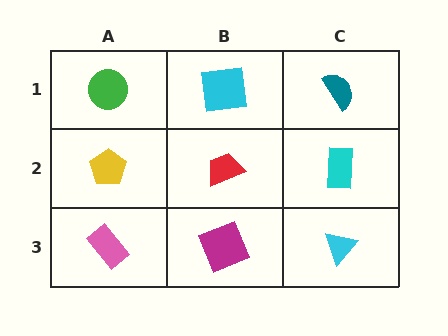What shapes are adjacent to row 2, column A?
A green circle (row 1, column A), a pink rectangle (row 3, column A), a red trapezoid (row 2, column B).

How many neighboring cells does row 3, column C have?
2.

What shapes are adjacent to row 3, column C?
A cyan rectangle (row 2, column C), a magenta square (row 3, column B).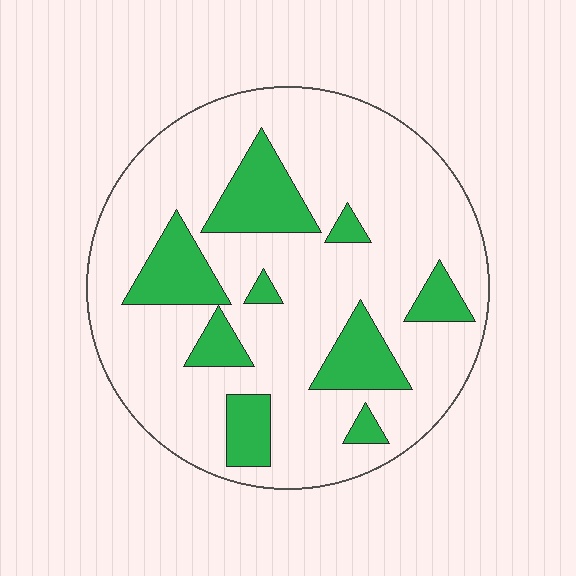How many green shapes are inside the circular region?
9.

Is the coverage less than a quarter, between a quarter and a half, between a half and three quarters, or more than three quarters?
Less than a quarter.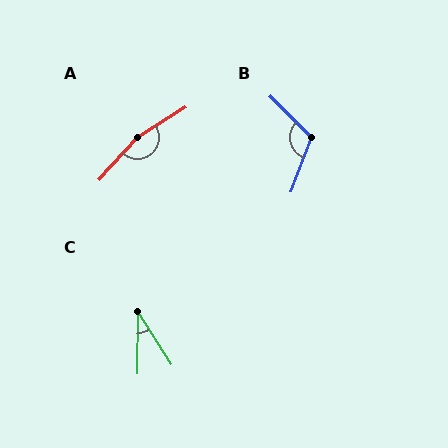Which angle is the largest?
A, at approximately 165 degrees.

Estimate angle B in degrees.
Approximately 115 degrees.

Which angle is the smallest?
C, at approximately 33 degrees.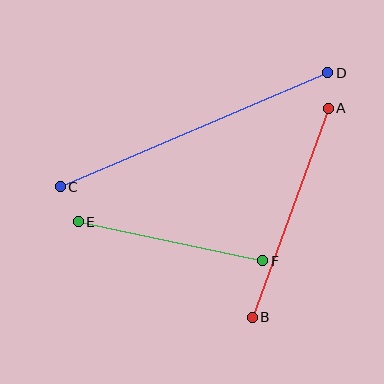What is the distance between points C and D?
The distance is approximately 291 pixels.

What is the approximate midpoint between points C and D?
The midpoint is at approximately (194, 130) pixels.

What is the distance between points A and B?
The distance is approximately 222 pixels.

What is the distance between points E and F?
The distance is approximately 189 pixels.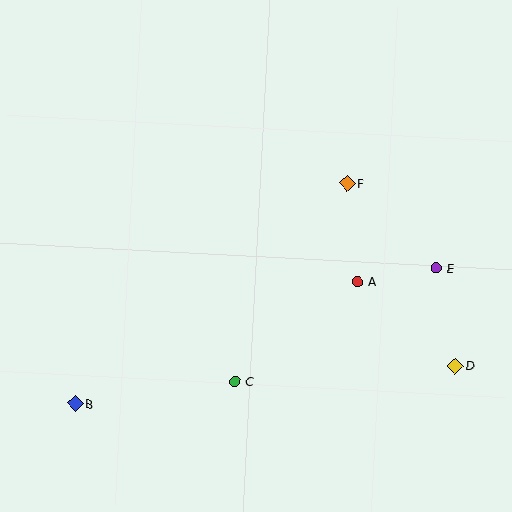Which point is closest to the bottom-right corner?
Point D is closest to the bottom-right corner.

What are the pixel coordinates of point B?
Point B is at (75, 404).